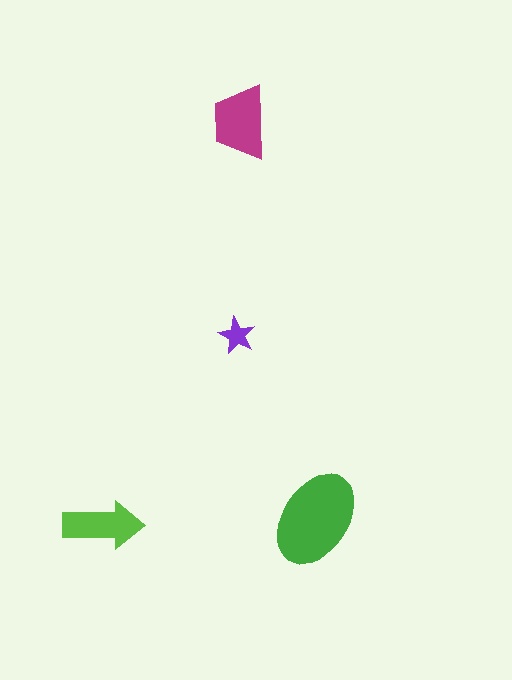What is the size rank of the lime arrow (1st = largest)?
3rd.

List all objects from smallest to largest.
The purple star, the lime arrow, the magenta trapezoid, the green ellipse.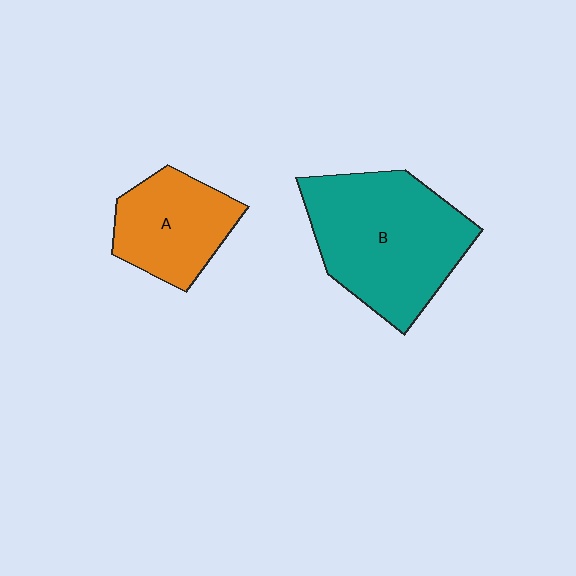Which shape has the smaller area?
Shape A (orange).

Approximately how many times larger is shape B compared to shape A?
Approximately 1.7 times.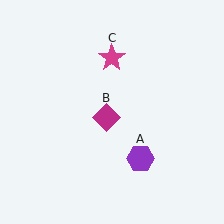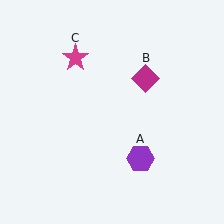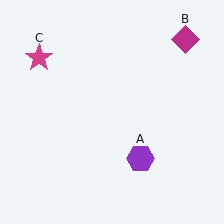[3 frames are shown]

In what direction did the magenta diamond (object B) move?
The magenta diamond (object B) moved up and to the right.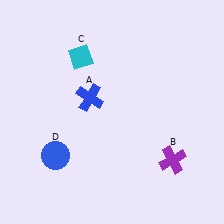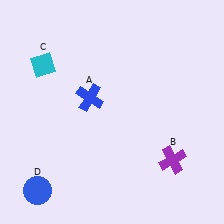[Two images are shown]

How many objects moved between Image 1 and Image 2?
2 objects moved between the two images.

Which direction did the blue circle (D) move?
The blue circle (D) moved down.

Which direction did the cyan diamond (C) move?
The cyan diamond (C) moved left.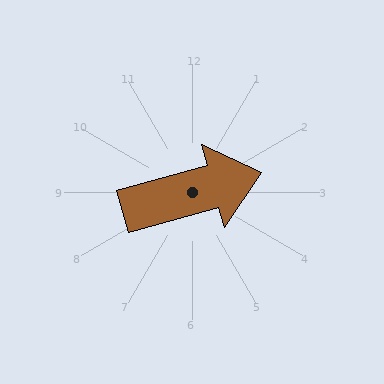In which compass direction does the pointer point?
East.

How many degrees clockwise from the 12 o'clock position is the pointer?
Approximately 74 degrees.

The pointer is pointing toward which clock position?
Roughly 2 o'clock.